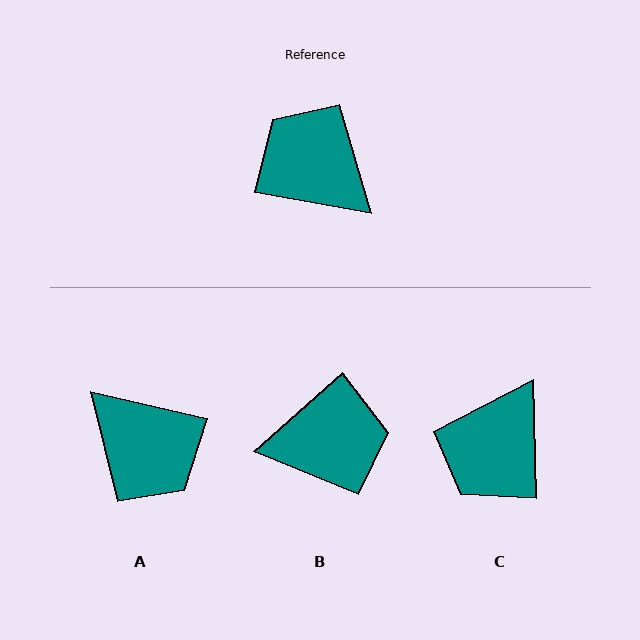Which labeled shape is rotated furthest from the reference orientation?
A, about 177 degrees away.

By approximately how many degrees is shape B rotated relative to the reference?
Approximately 128 degrees clockwise.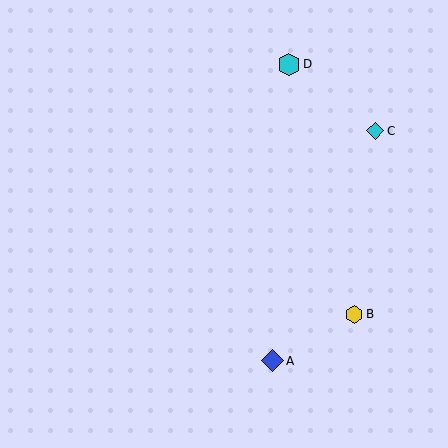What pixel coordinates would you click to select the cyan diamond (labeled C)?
Click at (375, 131) to select the cyan diamond C.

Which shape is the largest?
The cyan hexagon (labeled D) is the largest.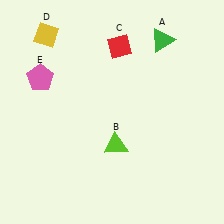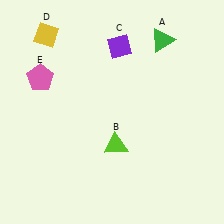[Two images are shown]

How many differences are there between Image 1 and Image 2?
There is 1 difference between the two images.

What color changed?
The diamond (C) changed from red in Image 1 to purple in Image 2.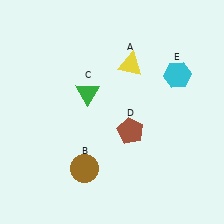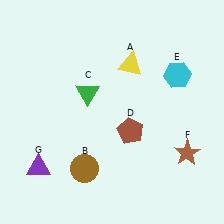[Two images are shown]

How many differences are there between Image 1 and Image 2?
There are 2 differences between the two images.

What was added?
A brown star (F), a purple triangle (G) were added in Image 2.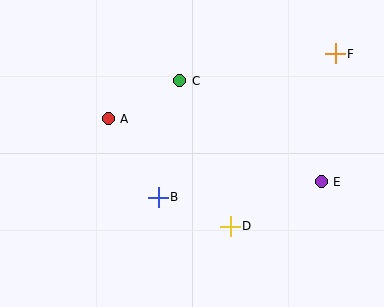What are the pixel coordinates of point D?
Point D is at (230, 226).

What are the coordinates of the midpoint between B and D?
The midpoint between B and D is at (194, 212).